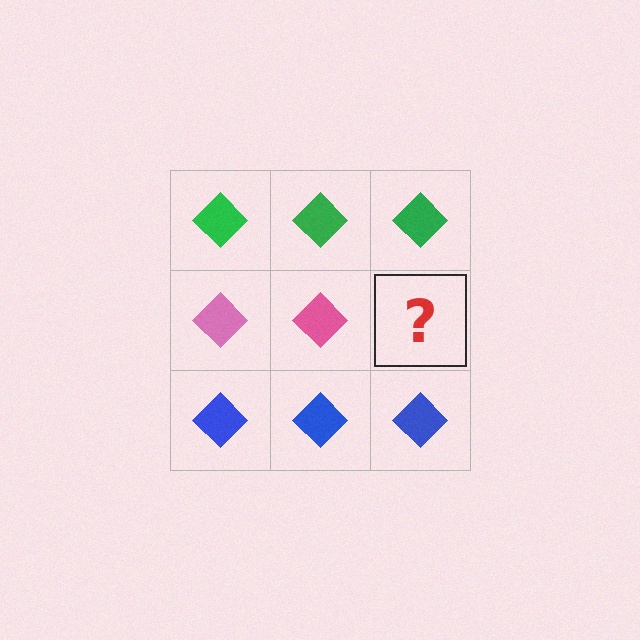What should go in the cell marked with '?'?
The missing cell should contain a pink diamond.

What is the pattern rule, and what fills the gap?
The rule is that each row has a consistent color. The gap should be filled with a pink diamond.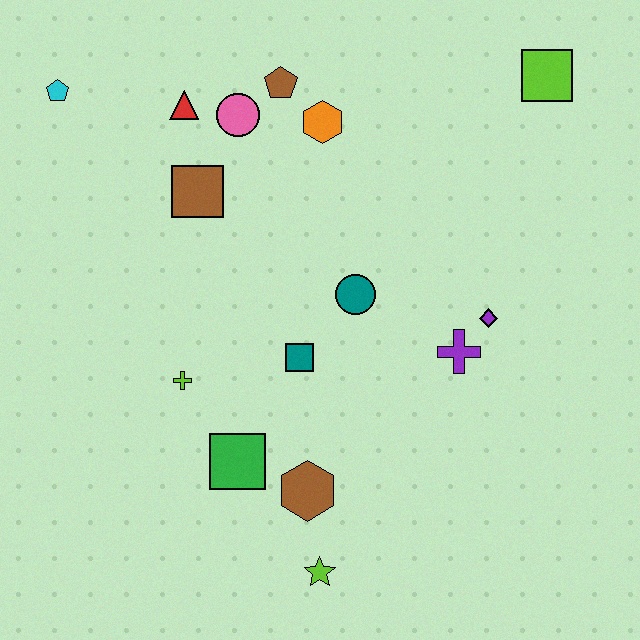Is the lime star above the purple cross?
No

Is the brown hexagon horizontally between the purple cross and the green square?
Yes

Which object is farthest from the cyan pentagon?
The lime star is farthest from the cyan pentagon.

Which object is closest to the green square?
The brown hexagon is closest to the green square.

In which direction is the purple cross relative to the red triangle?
The purple cross is to the right of the red triangle.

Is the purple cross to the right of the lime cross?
Yes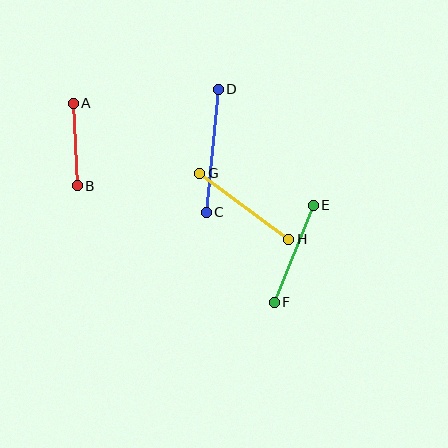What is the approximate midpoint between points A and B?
The midpoint is at approximately (75, 145) pixels.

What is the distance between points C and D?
The distance is approximately 124 pixels.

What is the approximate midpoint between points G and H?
The midpoint is at approximately (244, 206) pixels.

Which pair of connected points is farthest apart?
Points C and D are farthest apart.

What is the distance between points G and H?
The distance is approximately 111 pixels.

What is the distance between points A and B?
The distance is approximately 83 pixels.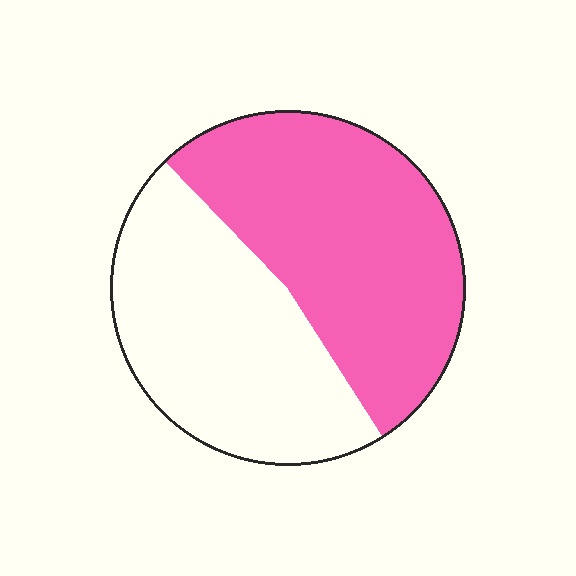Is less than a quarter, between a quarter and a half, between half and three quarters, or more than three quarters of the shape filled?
Between half and three quarters.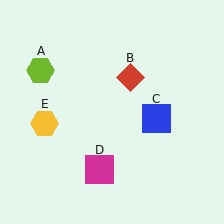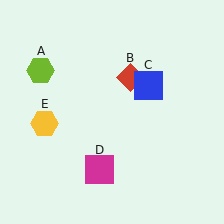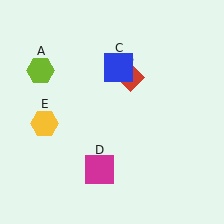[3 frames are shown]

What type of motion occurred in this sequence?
The blue square (object C) rotated counterclockwise around the center of the scene.